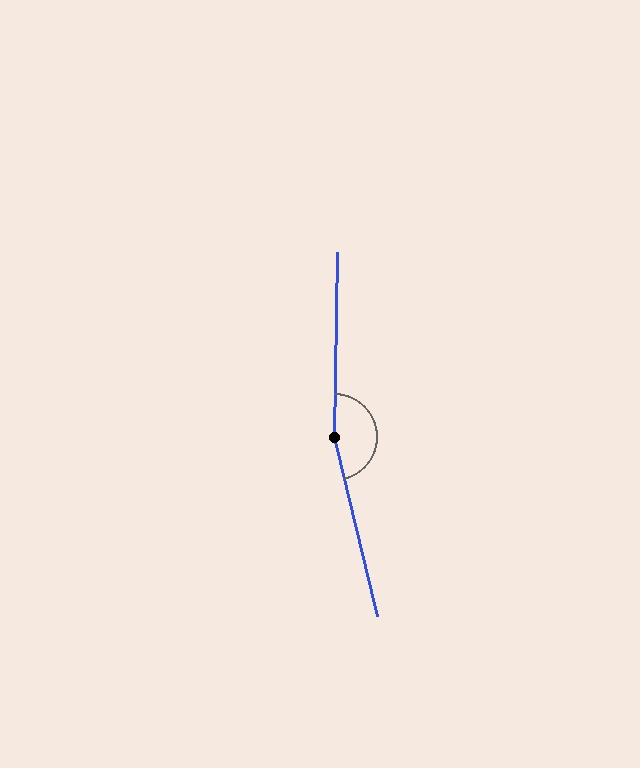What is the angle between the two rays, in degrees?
Approximately 165 degrees.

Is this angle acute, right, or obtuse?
It is obtuse.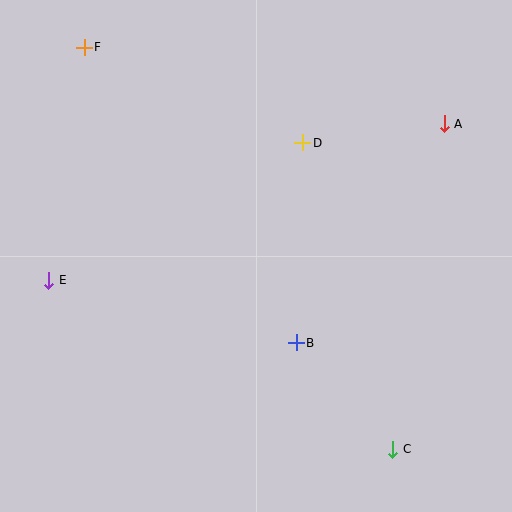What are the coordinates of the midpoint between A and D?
The midpoint between A and D is at (374, 133).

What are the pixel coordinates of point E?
Point E is at (49, 280).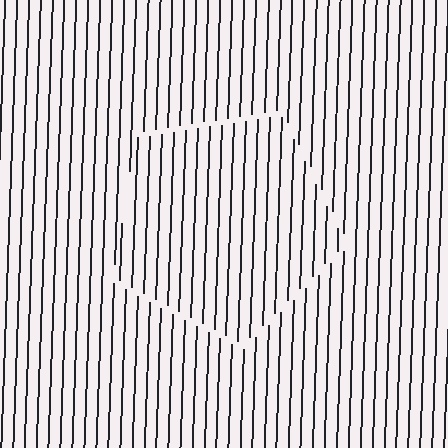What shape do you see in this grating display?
An illusory pentagon. The interior of the shape contains the same grating, shifted by half a period — the contour is defined by the phase discontinuity where line-ends from the inner and outer gratings abut.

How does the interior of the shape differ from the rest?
The interior of the shape contains the same grating, shifted by half a period — the contour is defined by the phase discontinuity where line-ends from the inner and outer gratings abut.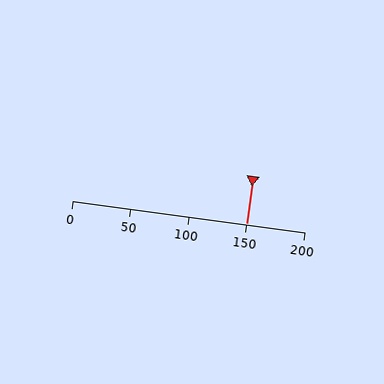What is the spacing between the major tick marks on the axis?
The major ticks are spaced 50 apart.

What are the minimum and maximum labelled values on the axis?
The axis runs from 0 to 200.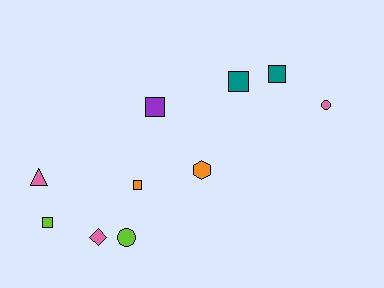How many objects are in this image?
There are 10 objects.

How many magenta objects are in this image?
There are no magenta objects.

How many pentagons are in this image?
There are no pentagons.